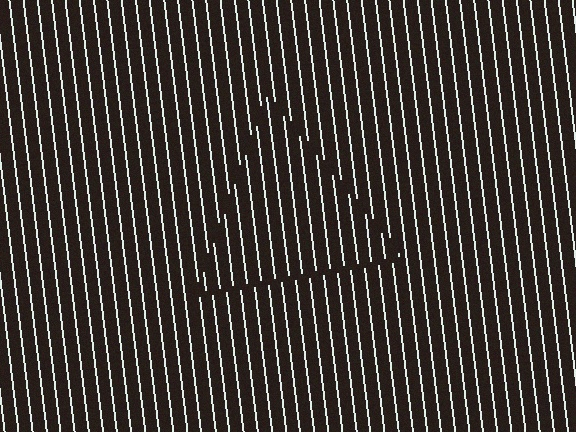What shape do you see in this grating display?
An illusory triangle. The interior of the shape contains the same grating, shifted by half a period — the contour is defined by the phase discontinuity where line-ends from the inner and outer gratings abut.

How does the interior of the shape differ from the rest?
The interior of the shape contains the same grating, shifted by half a period — the contour is defined by the phase discontinuity where line-ends from the inner and outer gratings abut.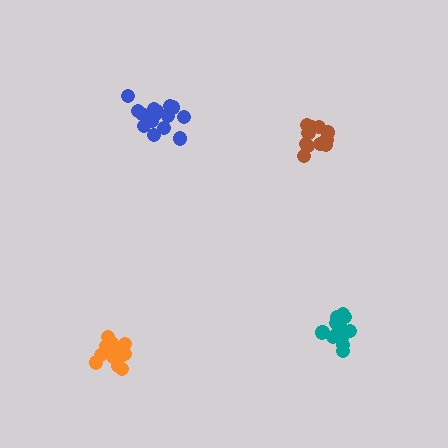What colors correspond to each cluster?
The clusters are colored: brown, blue, orange, teal.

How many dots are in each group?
Group 1: 12 dots, Group 2: 16 dots, Group 3: 15 dots, Group 4: 17 dots (60 total).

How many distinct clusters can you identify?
There are 4 distinct clusters.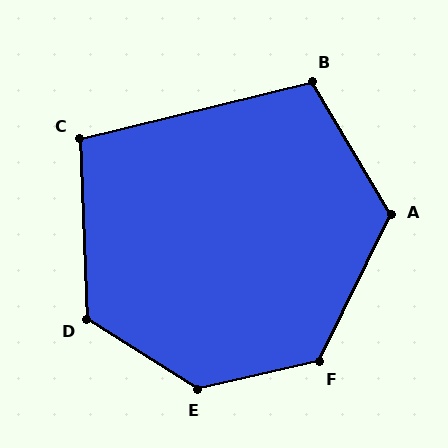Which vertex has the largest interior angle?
E, at approximately 135 degrees.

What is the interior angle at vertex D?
Approximately 124 degrees (obtuse).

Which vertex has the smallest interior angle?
C, at approximately 102 degrees.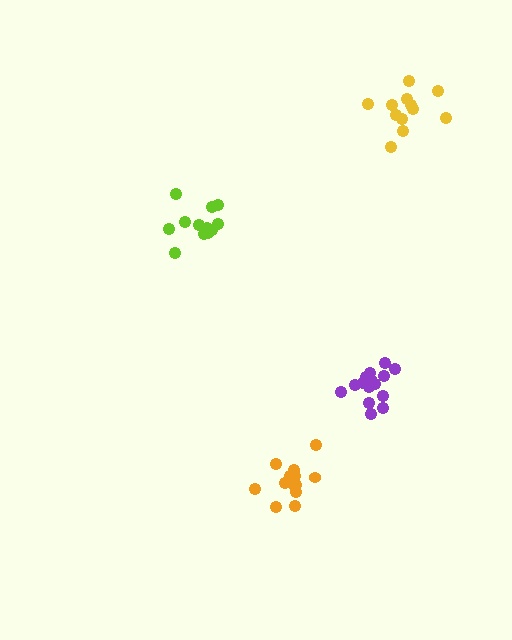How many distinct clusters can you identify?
There are 4 distinct clusters.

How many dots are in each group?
Group 1: 12 dots, Group 2: 15 dots, Group 3: 12 dots, Group 4: 13 dots (52 total).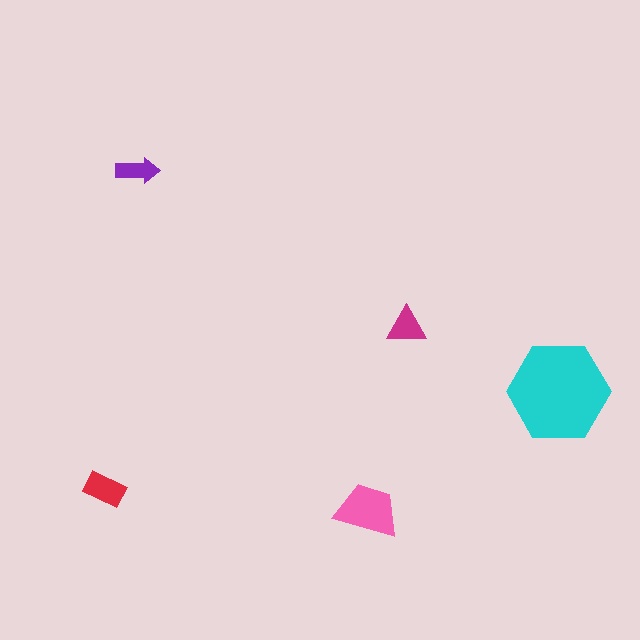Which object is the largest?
The cyan hexagon.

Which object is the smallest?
The purple arrow.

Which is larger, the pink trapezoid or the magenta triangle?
The pink trapezoid.